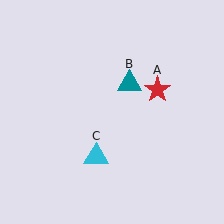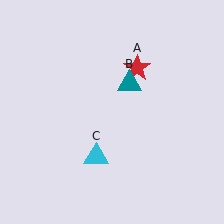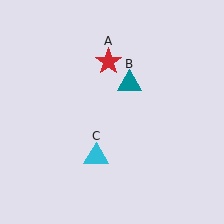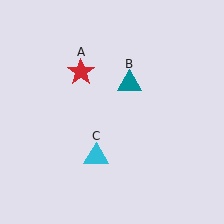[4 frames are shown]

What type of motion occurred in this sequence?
The red star (object A) rotated counterclockwise around the center of the scene.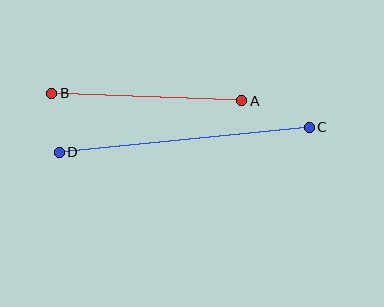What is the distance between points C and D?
The distance is approximately 251 pixels.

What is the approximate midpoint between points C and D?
The midpoint is at approximately (184, 140) pixels.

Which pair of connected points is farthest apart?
Points C and D are farthest apart.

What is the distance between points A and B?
The distance is approximately 190 pixels.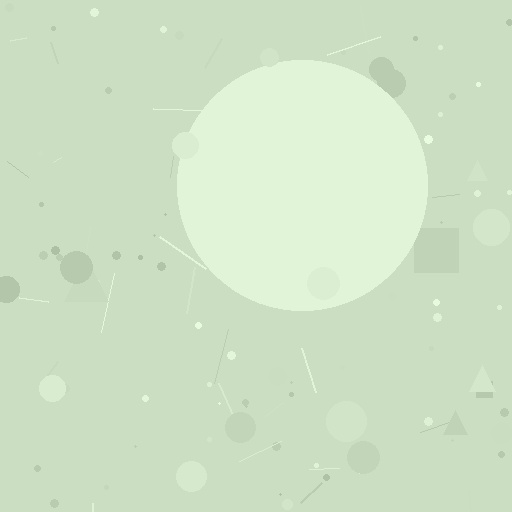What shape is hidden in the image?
A circle is hidden in the image.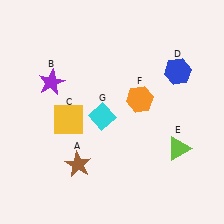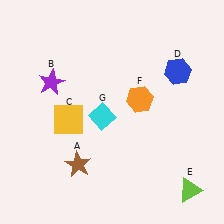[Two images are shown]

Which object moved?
The lime triangle (E) moved down.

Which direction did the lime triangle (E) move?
The lime triangle (E) moved down.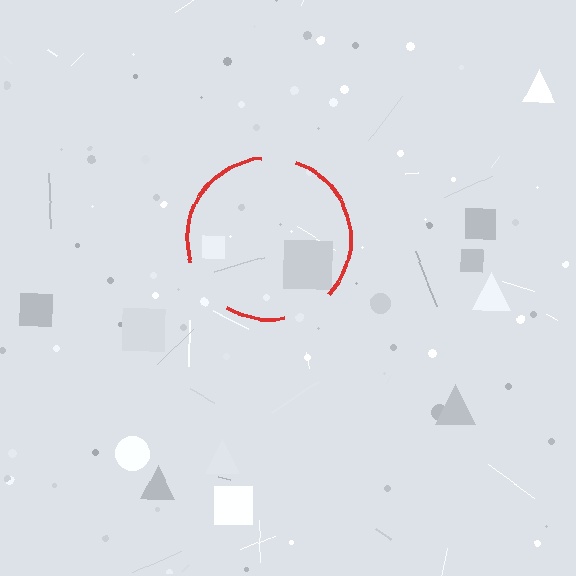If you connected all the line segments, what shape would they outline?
They would outline a circle.